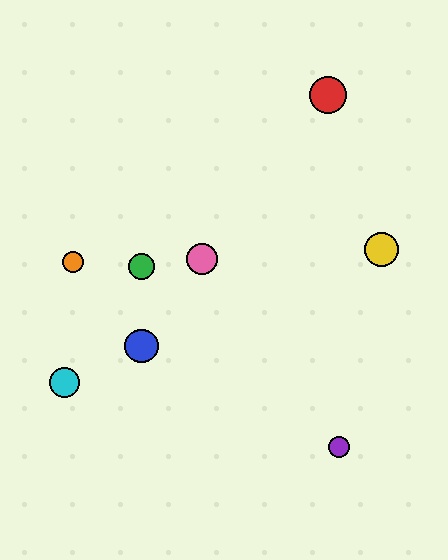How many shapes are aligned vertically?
2 shapes (the blue circle, the green circle) are aligned vertically.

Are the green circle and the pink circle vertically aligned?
No, the green circle is at x≈141 and the pink circle is at x≈202.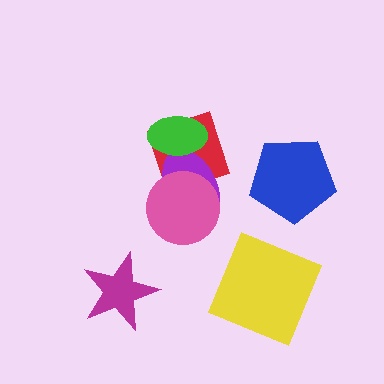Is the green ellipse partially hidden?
No, no other shape covers it.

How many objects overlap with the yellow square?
0 objects overlap with the yellow square.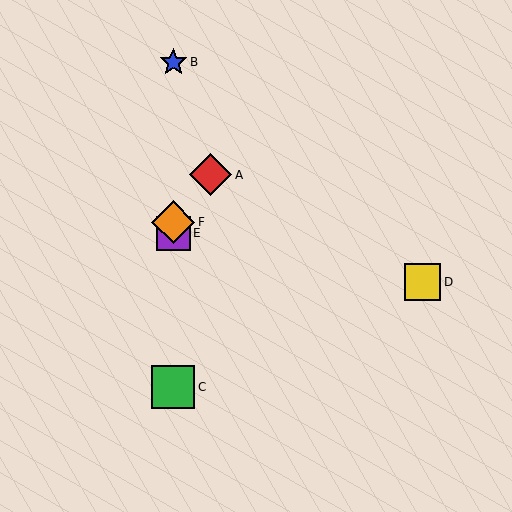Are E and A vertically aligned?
No, E is at x≈173 and A is at x≈211.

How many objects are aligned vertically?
4 objects (B, C, E, F) are aligned vertically.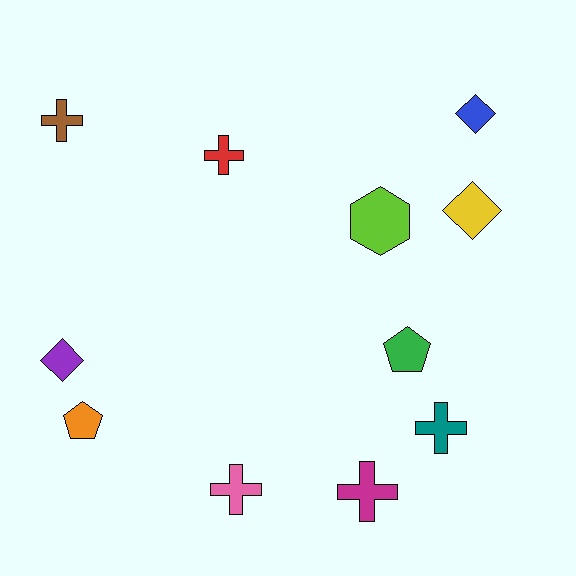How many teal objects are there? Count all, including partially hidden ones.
There is 1 teal object.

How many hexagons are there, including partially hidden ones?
There is 1 hexagon.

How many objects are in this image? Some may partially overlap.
There are 11 objects.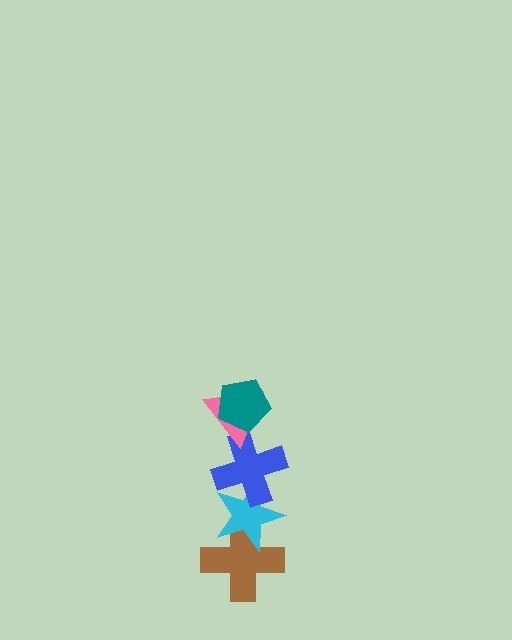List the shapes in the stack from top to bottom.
From top to bottom: the teal pentagon, the pink triangle, the blue cross, the cyan star, the brown cross.